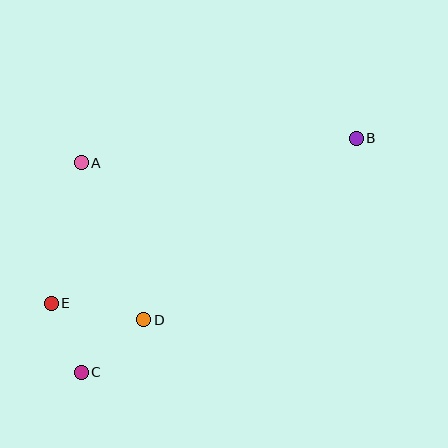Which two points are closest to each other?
Points C and E are closest to each other.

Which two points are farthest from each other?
Points B and C are farthest from each other.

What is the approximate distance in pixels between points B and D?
The distance between B and D is approximately 279 pixels.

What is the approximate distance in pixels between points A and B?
The distance between A and B is approximately 276 pixels.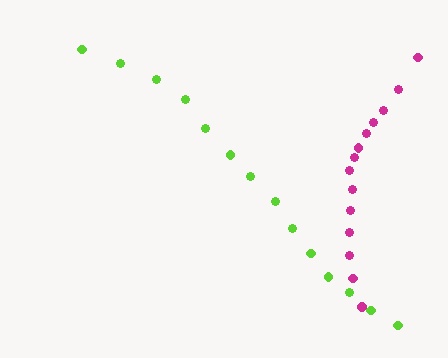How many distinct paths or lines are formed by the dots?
There are 2 distinct paths.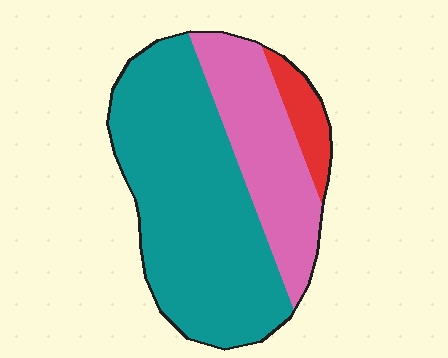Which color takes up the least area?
Red, at roughly 10%.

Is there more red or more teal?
Teal.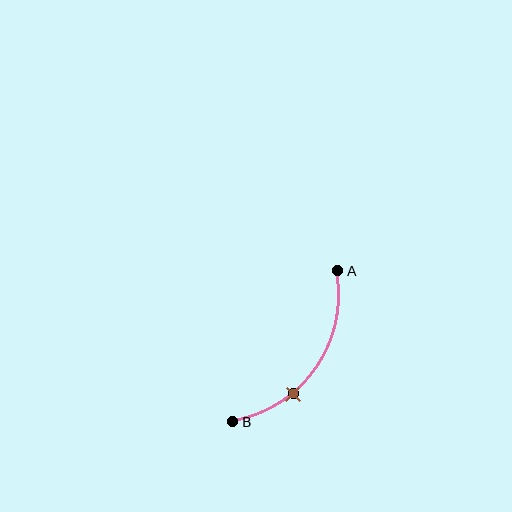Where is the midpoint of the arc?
The arc midpoint is the point on the curve farthest from the straight line joining A and B. It sits below and to the right of that line.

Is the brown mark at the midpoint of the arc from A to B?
No. The brown mark lies on the arc but is closer to endpoint B. The arc midpoint would be at the point on the curve equidistant along the arc from both A and B.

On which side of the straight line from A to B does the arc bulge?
The arc bulges below and to the right of the straight line connecting A and B.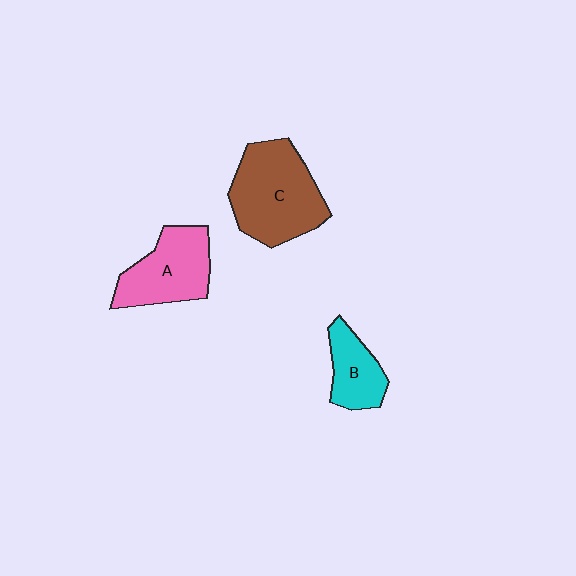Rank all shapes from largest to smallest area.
From largest to smallest: C (brown), A (pink), B (cyan).